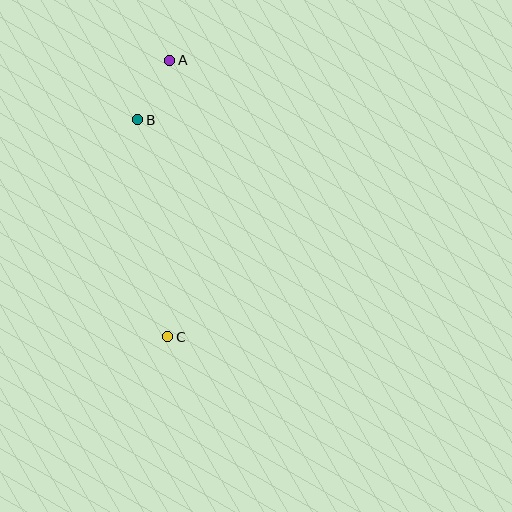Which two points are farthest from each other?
Points A and C are farthest from each other.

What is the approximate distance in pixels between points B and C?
The distance between B and C is approximately 219 pixels.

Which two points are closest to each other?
Points A and B are closest to each other.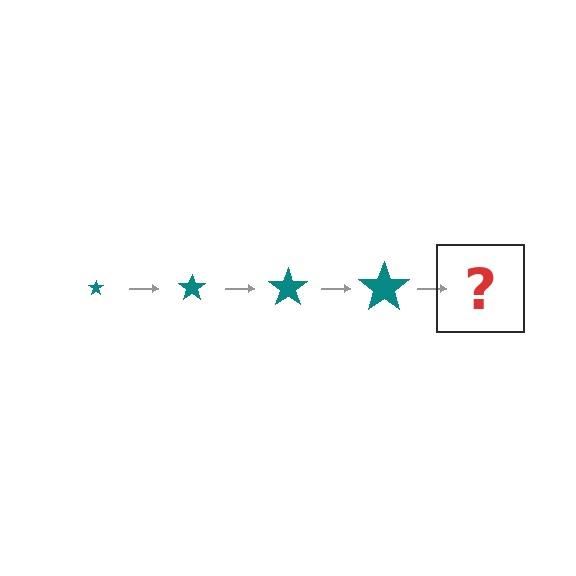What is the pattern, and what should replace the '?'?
The pattern is that the star gets progressively larger each step. The '?' should be a teal star, larger than the previous one.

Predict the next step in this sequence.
The next step is a teal star, larger than the previous one.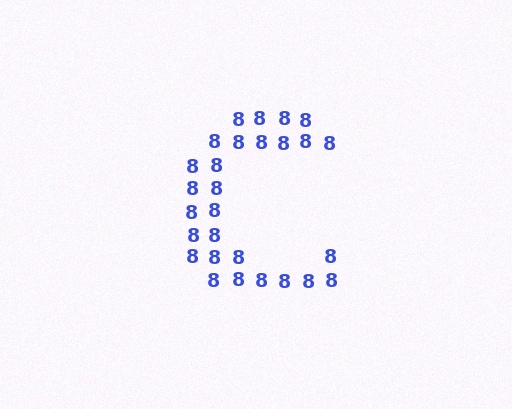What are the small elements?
The small elements are digit 8's.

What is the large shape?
The large shape is the letter C.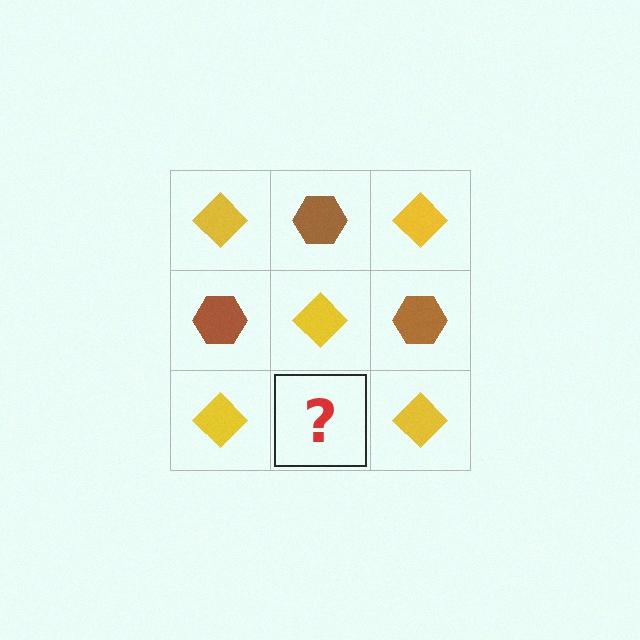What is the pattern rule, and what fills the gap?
The rule is that it alternates yellow diamond and brown hexagon in a checkerboard pattern. The gap should be filled with a brown hexagon.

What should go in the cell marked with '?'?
The missing cell should contain a brown hexagon.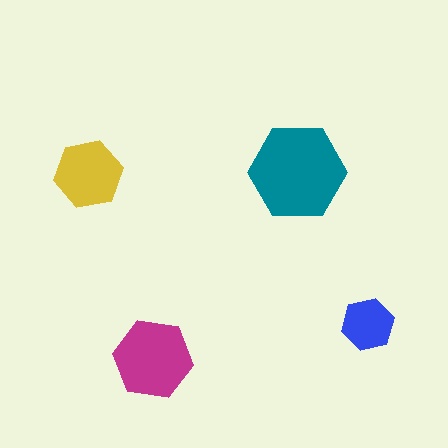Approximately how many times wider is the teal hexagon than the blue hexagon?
About 2 times wider.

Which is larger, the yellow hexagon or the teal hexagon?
The teal one.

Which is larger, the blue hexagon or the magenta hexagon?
The magenta one.